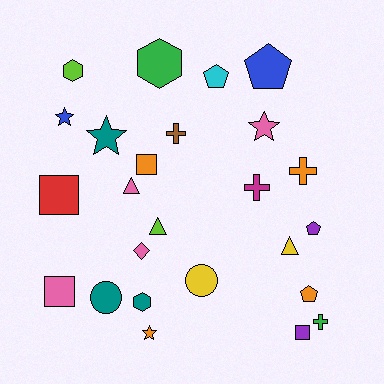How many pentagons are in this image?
There are 4 pentagons.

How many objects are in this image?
There are 25 objects.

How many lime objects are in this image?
There are 2 lime objects.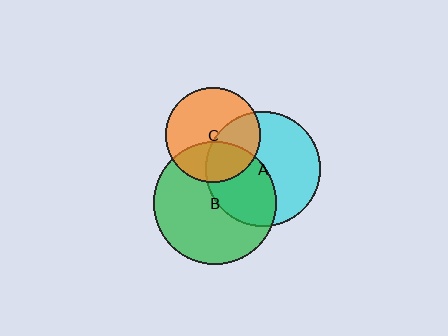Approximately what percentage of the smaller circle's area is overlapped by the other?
Approximately 35%.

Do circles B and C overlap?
Yes.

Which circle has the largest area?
Circle B (green).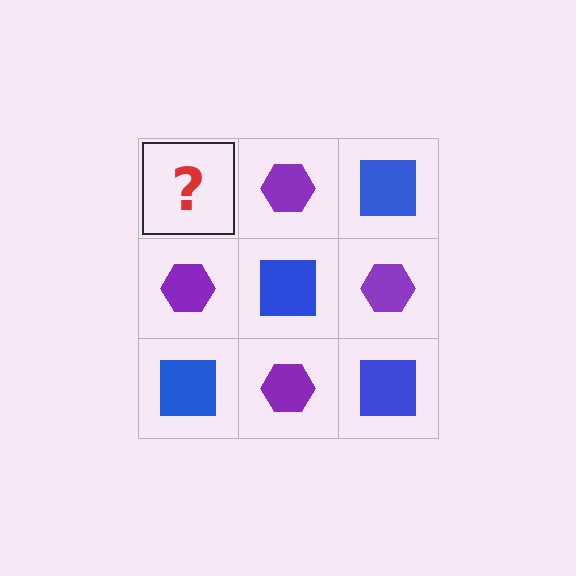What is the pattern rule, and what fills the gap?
The rule is that it alternates blue square and purple hexagon in a checkerboard pattern. The gap should be filled with a blue square.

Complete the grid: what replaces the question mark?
The question mark should be replaced with a blue square.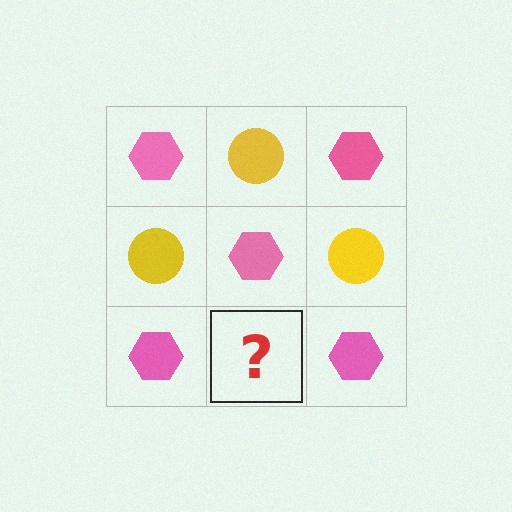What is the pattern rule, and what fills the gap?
The rule is that it alternates pink hexagon and yellow circle in a checkerboard pattern. The gap should be filled with a yellow circle.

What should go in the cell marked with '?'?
The missing cell should contain a yellow circle.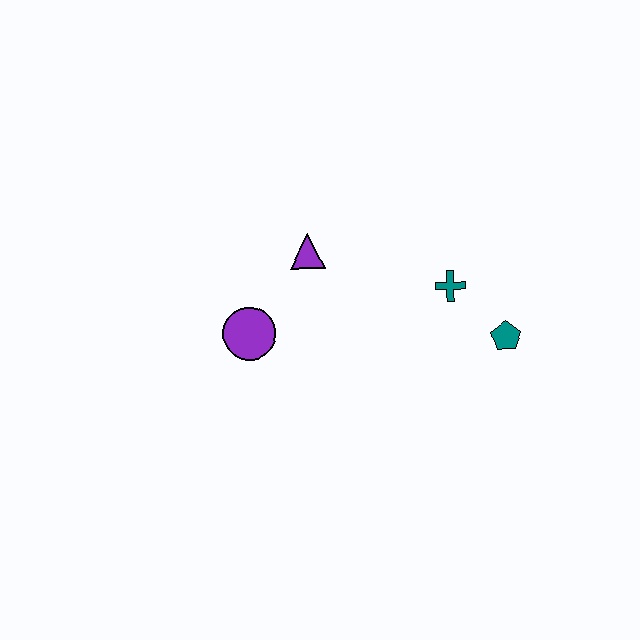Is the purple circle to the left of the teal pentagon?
Yes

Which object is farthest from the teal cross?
The purple circle is farthest from the teal cross.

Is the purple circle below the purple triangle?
Yes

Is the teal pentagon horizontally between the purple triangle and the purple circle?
No